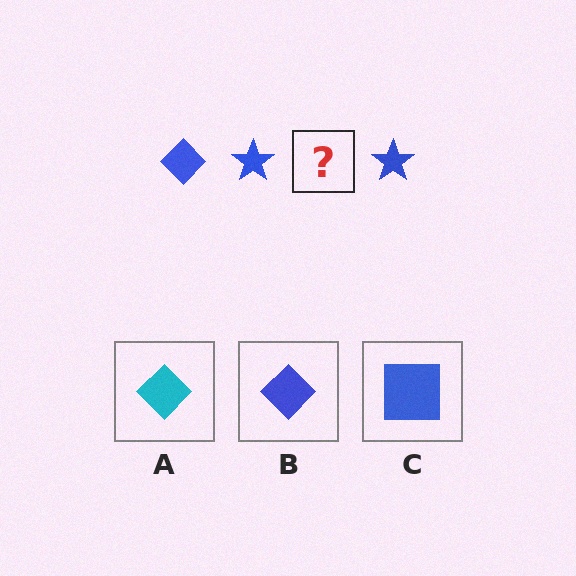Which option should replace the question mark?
Option B.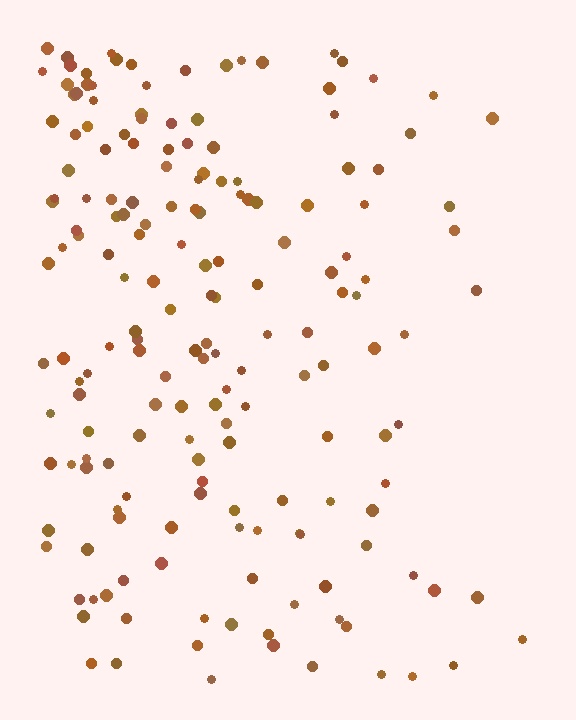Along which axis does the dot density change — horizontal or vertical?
Horizontal.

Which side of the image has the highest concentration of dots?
The left.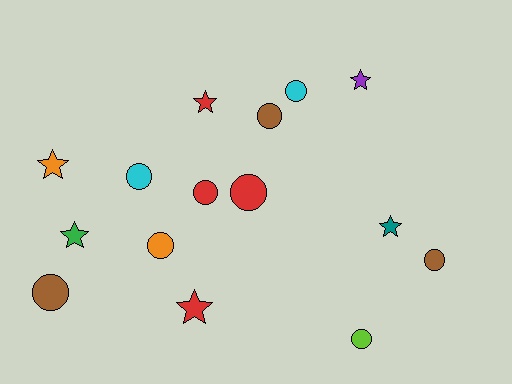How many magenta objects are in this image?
There are no magenta objects.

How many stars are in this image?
There are 6 stars.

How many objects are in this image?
There are 15 objects.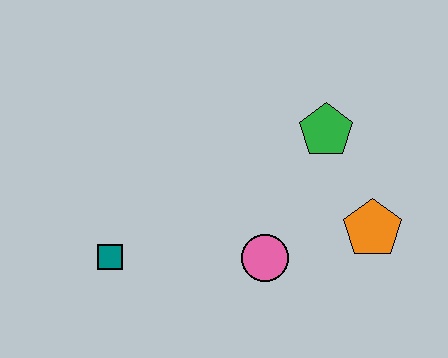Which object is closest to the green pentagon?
The orange pentagon is closest to the green pentagon.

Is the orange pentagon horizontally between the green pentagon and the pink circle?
No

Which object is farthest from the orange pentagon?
The teal square is farthest from the orange pentagon.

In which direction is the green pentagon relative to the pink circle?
The green pentagon is above the pink circle.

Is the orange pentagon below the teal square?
No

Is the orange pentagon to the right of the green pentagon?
Yes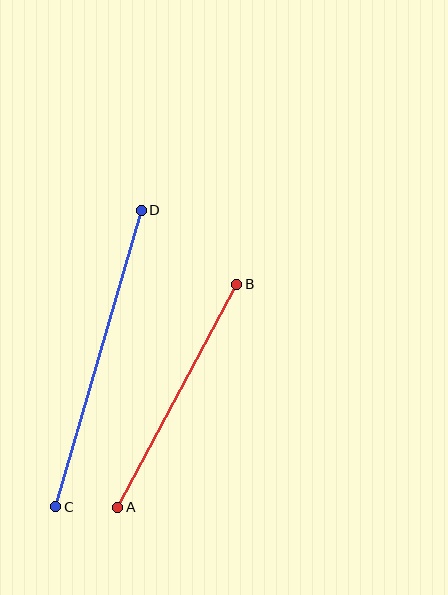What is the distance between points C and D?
The distance is approximately 308 pixels.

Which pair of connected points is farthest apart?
Points C and D are farthest apart.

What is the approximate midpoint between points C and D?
The midpoint is at approximately (99, 359) pixels.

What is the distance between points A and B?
The distance is approximately 253 pixels.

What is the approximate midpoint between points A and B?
The midpoint is at approximately (177, 396) pixels.